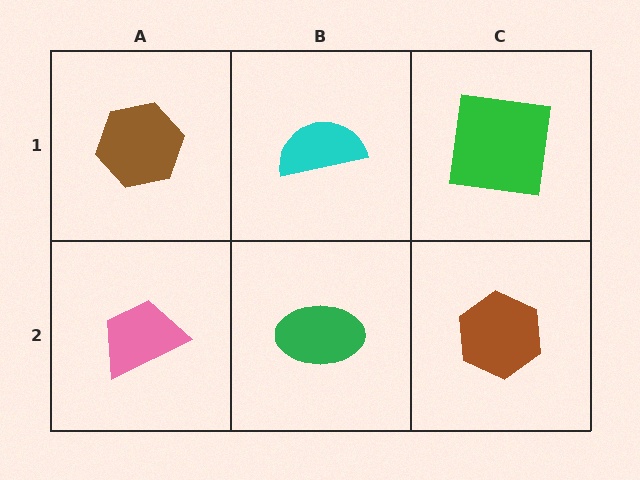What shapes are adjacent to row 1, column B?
A green ellipse (row 2, column B), a brown hexagon (row 1, column A), a green square (row 1, column C).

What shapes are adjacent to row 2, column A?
A brown hexagon (row 1, column A), a green ellipse (row 2, column B).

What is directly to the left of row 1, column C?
A cyan semicircle.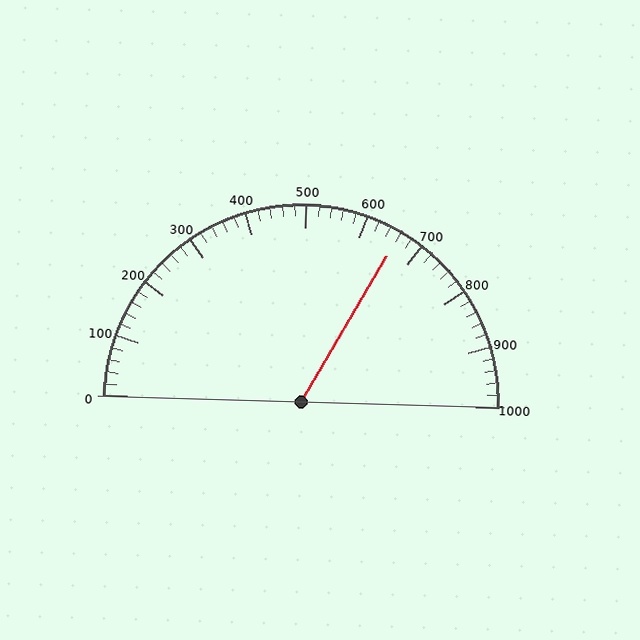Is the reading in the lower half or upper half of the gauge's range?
The reading is in the upper half of the range (0 to 1000).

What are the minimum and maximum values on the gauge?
The gauge ranges from 0 to 1000.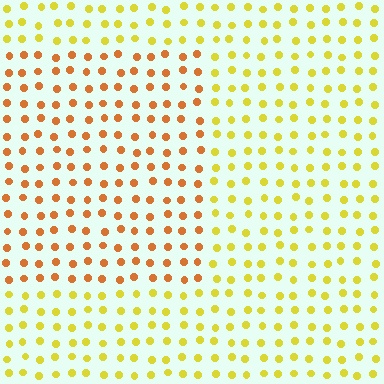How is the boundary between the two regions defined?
The boundary is defined purely by a slight shift in hue (about 36 degrees). Spacing, size, and orientation are identical on both sides.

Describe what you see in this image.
The image is filled with small yellow elements in a uniform arrangement. A rectangle-shaped region is visible where the elements are tinted to a slightly different hue, forming a subtle color boundary.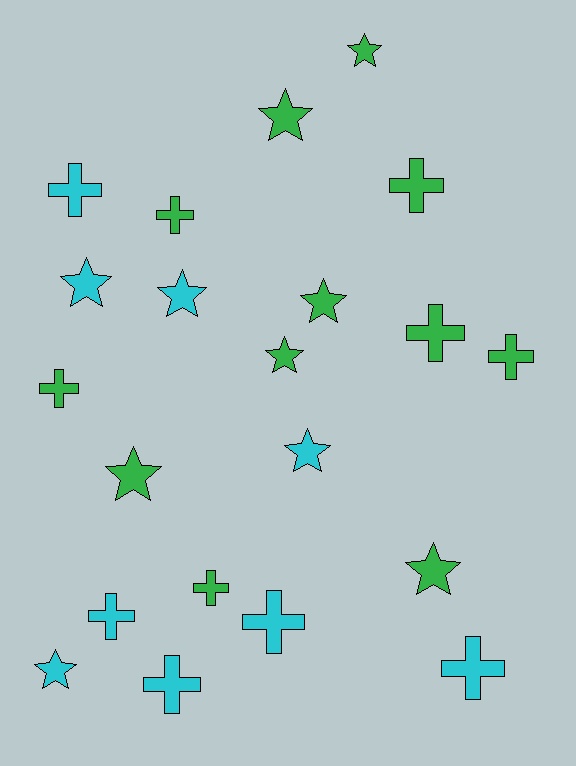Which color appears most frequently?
Green, with 12 objects.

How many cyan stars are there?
There are 4 cyan stars.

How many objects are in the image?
There are 21 objects.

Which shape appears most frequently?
Cross, with 11 objects.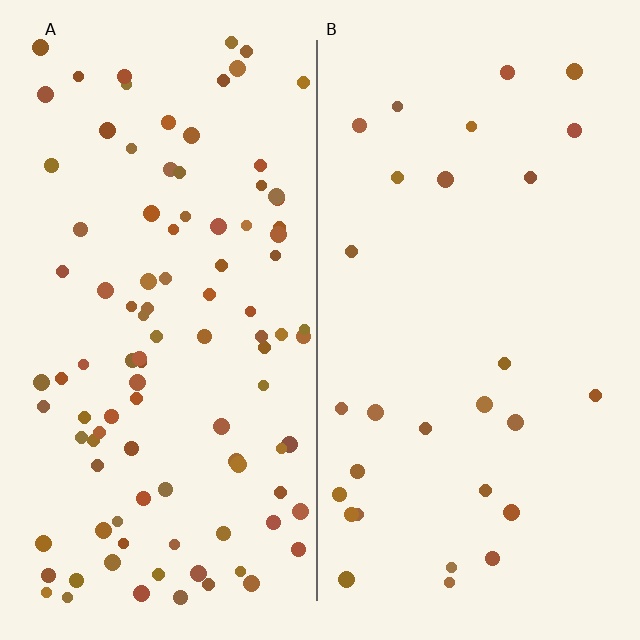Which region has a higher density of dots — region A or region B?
A (the left).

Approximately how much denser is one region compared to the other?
Approximately 3.6× — region A over region B.